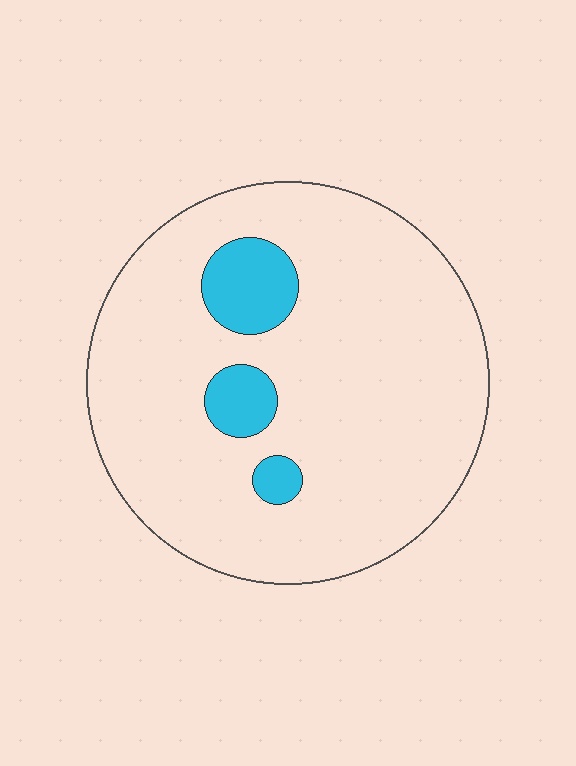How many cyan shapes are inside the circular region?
3.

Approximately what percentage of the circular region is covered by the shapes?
Approximately 10%.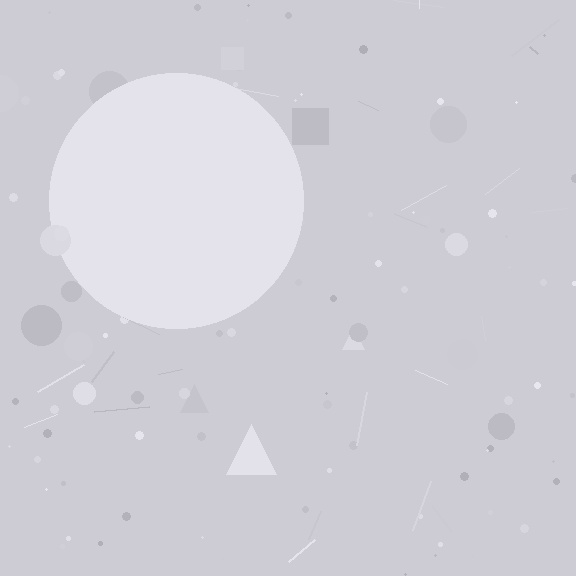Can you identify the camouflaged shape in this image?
The camouflaged shape is a circle.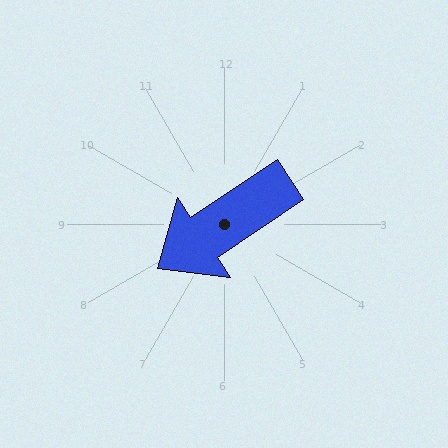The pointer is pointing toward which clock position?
Roughly 8 o'clock.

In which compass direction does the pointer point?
Southwest.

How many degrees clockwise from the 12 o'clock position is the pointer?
Approximately 236 degrees.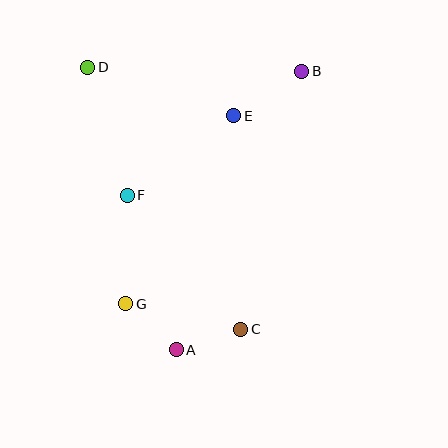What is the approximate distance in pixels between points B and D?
The distance between B and D is approximately 214 pixels.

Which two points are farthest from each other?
Points A and B are farthest from each other.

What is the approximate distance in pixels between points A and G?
The distance between A and G is approximately 69 pixels.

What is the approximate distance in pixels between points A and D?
The distance between A and D is approximately 296 pixels.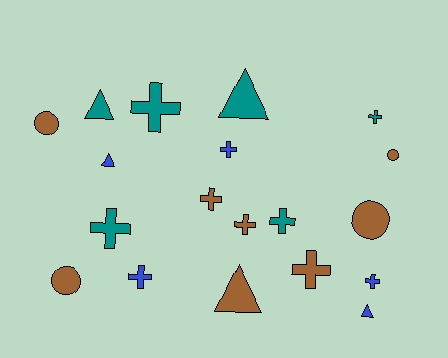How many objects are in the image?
There are 19 objects.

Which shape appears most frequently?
Cross, with 10 objects.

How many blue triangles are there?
There are 2 blue triangles.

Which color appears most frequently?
Brown, with 8 objects.